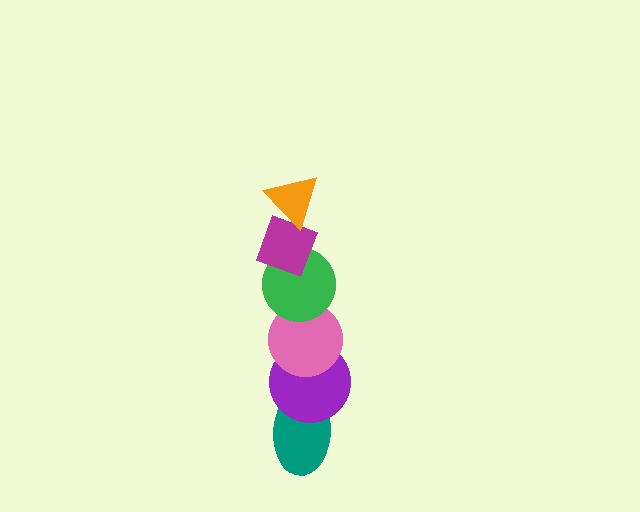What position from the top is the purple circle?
The purple circle is 5th from the top.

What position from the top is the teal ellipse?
The teal ellipse is 6th from the top.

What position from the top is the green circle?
The green circle is 3rd from the top.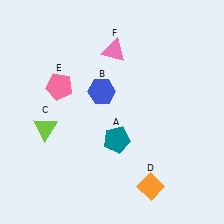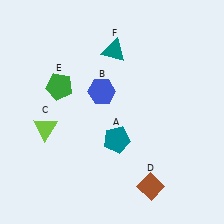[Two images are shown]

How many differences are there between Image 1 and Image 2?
There are 3 differences between the two images.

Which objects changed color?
D changed from orange to brown. E changed from pink to green. F changed from pink to teal.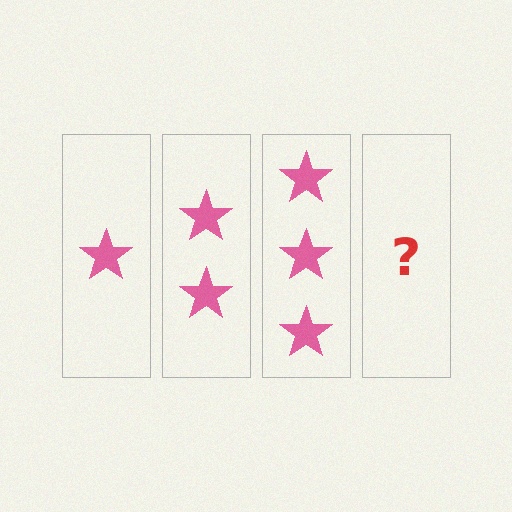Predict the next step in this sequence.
The next step is 4 stars.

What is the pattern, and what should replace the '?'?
The pattern is that each step adds one more star. The '?' should be 4 stars.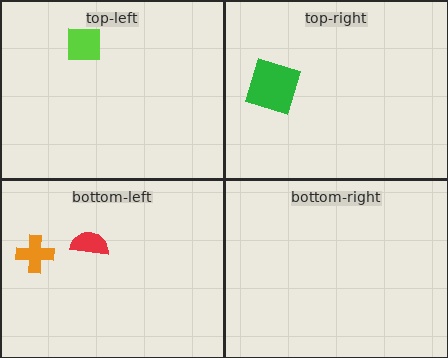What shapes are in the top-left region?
The lime square.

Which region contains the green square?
The top-right region.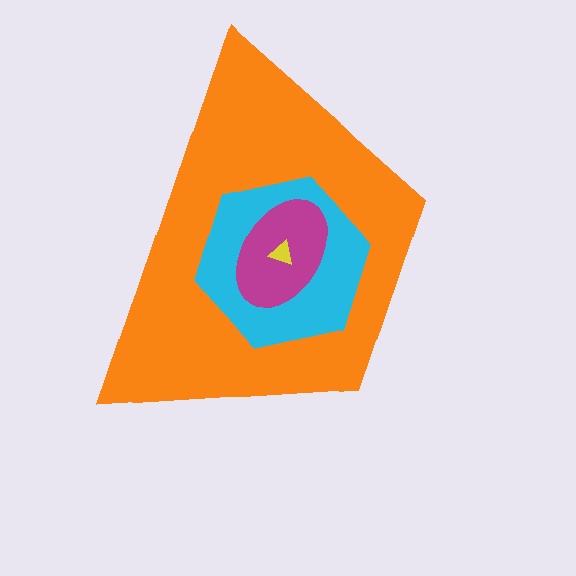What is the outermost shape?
The orange trapezoid.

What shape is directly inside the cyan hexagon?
The magenta ellipse.